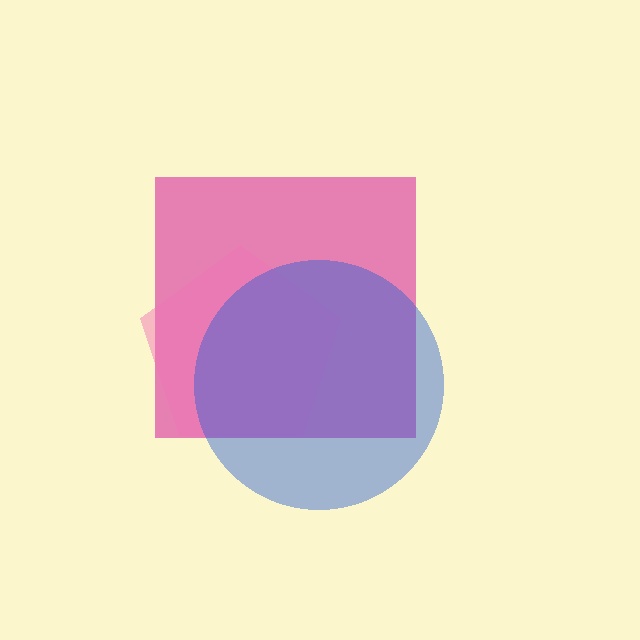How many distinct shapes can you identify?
There are 3 distinct shapes: a magenta square, a pink pentagon, a blue circle.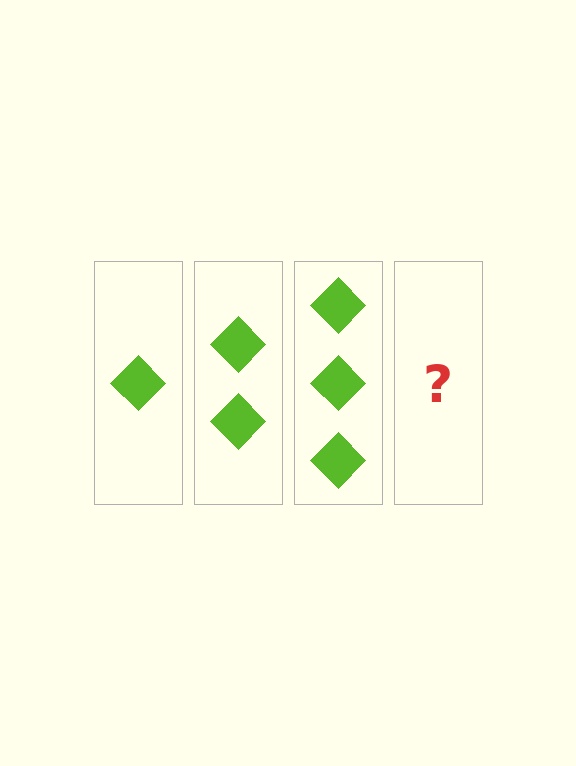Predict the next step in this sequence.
The next step is 4 diamonds.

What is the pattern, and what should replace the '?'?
The pattern is that each step adds one more diamond. The '?' should be 4 diamonds.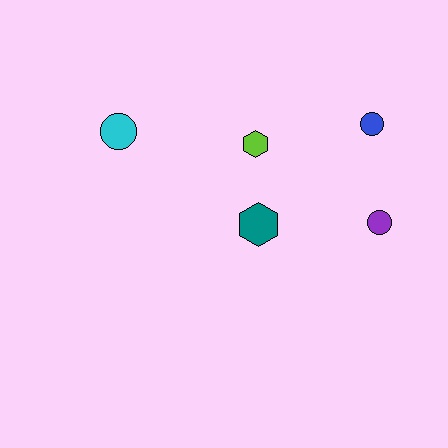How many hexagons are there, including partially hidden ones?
There are 2 hexagons.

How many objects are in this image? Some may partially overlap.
There are 5 objects.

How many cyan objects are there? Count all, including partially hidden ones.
There is 1 cyan object.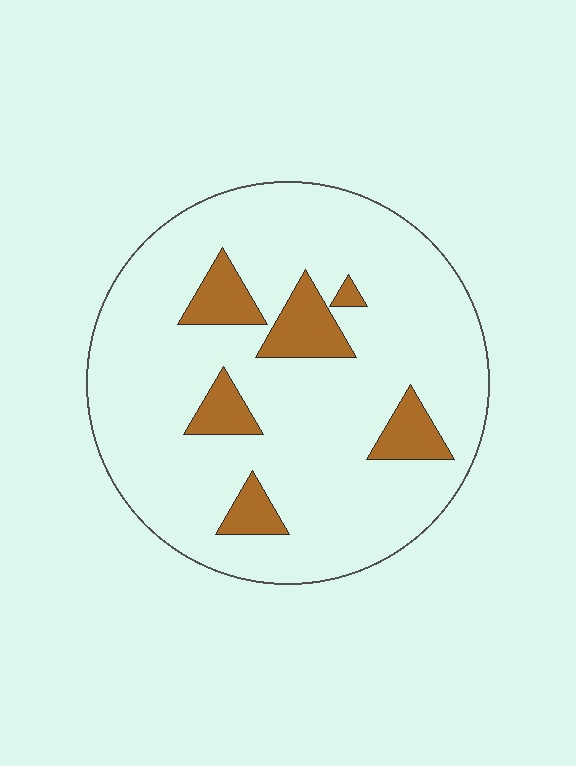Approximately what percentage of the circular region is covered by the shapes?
Approximately 15%.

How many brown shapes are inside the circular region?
6.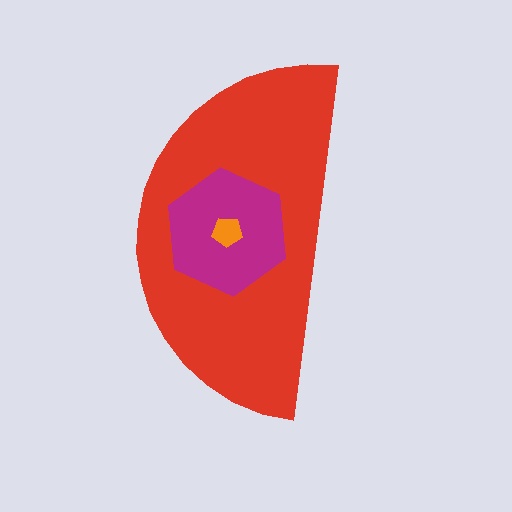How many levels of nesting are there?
3.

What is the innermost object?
The orange pentagon.